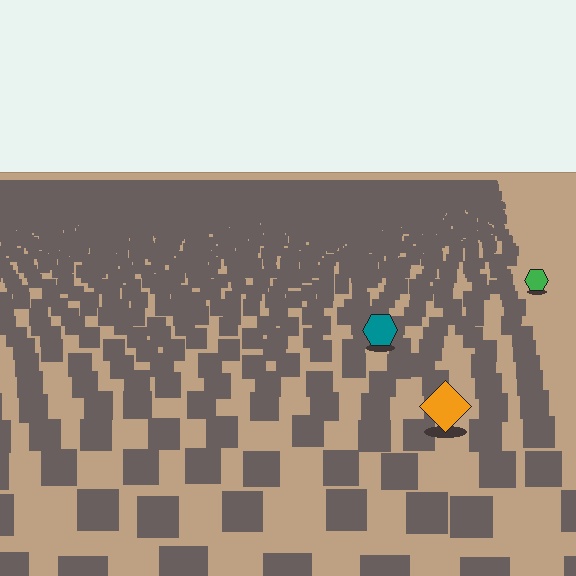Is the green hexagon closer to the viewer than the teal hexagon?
No. The teal hexagon is closer — you can tell from the texture gradient: the ground texture is coarser near it.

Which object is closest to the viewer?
The orange diamond is closest. The texture marks near it are larger and more spread out.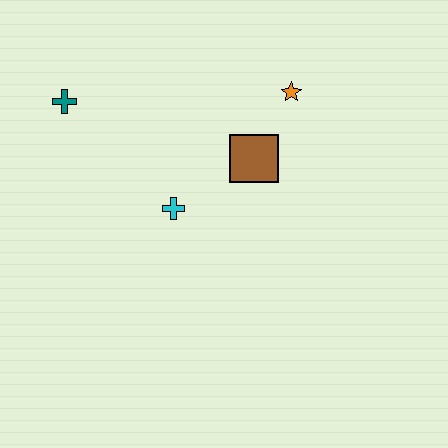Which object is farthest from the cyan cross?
The orange star is farthest from the cyan cross.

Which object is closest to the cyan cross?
The brown square is closest to the cyan cross.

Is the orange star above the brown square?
Yes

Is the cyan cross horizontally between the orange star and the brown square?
No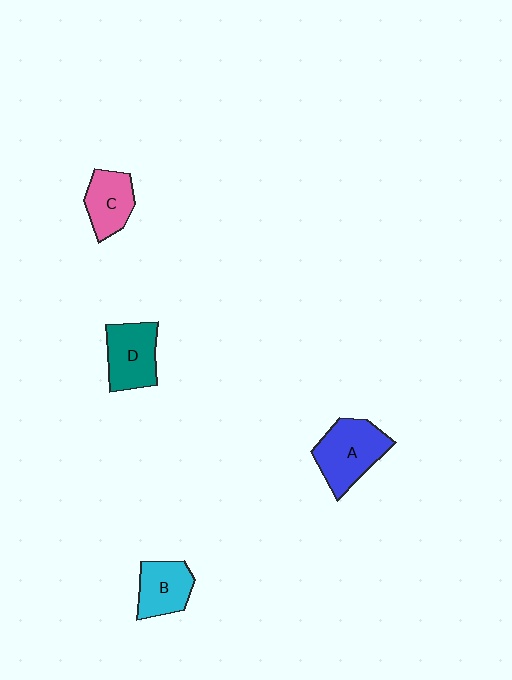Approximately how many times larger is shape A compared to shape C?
Approximately 1.5 times.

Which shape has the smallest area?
Shape C (pink).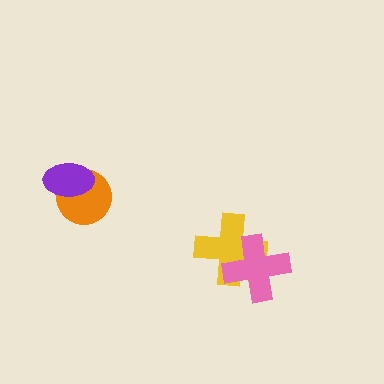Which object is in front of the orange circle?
The purple ellipse is in front of the orange circle.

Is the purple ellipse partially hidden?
No, no other shape covers it.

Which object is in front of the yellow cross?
The pink cross is in front of the yellow cross.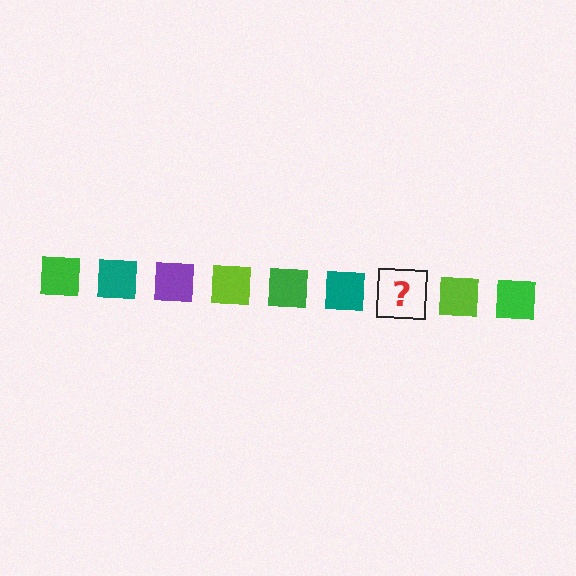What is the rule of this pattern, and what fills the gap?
The rule is that the pattern cycles through green, teal, purple, lime squares. The gap should be filled with a purple square.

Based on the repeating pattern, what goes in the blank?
The blank should be a purple square.